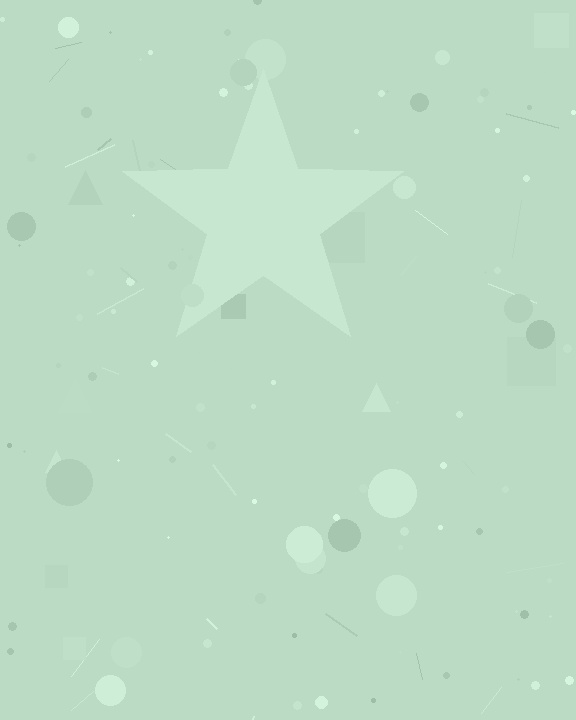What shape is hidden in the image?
A star is hidden in the image.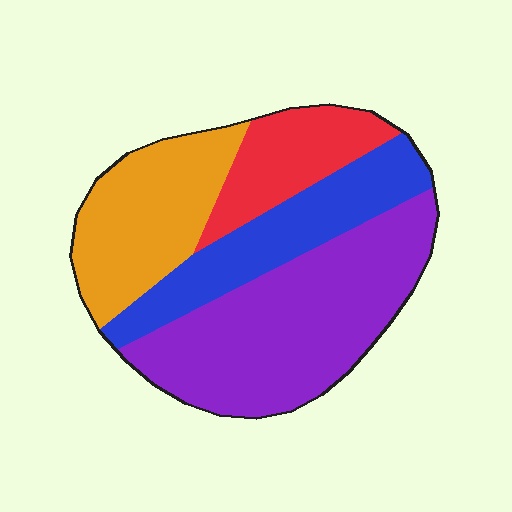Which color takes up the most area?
Purple, at roughly 40%.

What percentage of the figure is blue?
Blue covers about 20% of the figure.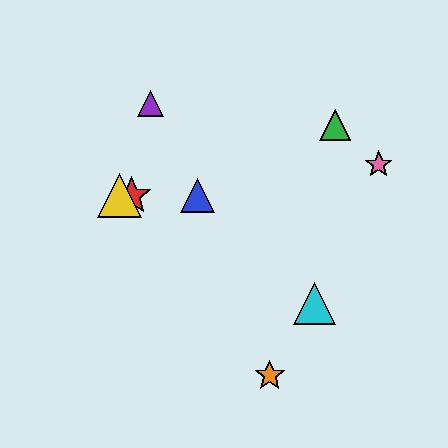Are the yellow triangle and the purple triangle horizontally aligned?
No, the yellow triangle is at y≈195 and the purple triangle is at y≈103.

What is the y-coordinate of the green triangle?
The green triangle is at y≈125.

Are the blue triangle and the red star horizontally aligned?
Yes, both are at y≈195.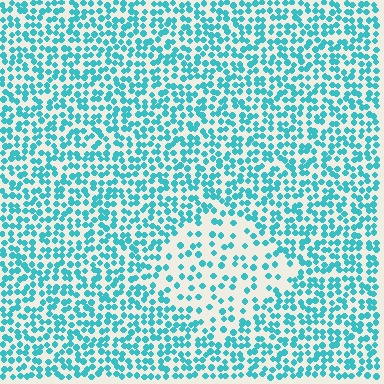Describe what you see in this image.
The image contains small cyan elements arranged at two different densities. A diamond-shaped region is visible where the elements are less densely packed than the surrounding area.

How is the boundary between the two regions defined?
The boundary is defined by a change in element density (approximately 2.1x ratio). All elements are the same color, size, and shape.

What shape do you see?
I see a diamond.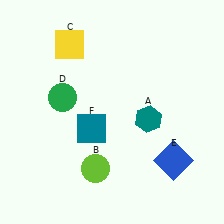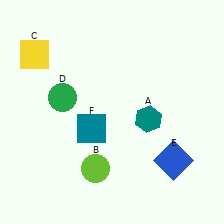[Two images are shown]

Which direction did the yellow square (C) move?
The yellow square (C) moved left.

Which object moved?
The yellow square (C) moved left.